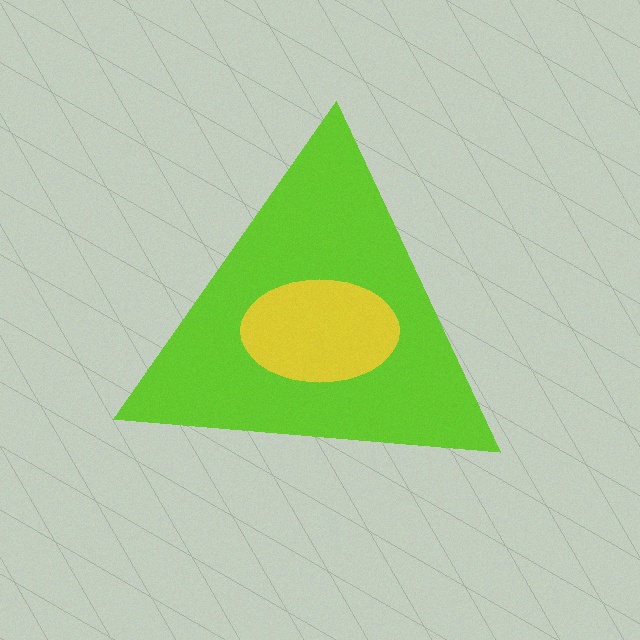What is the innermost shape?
The yellow ellipse.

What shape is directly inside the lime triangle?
The yellow ellipse.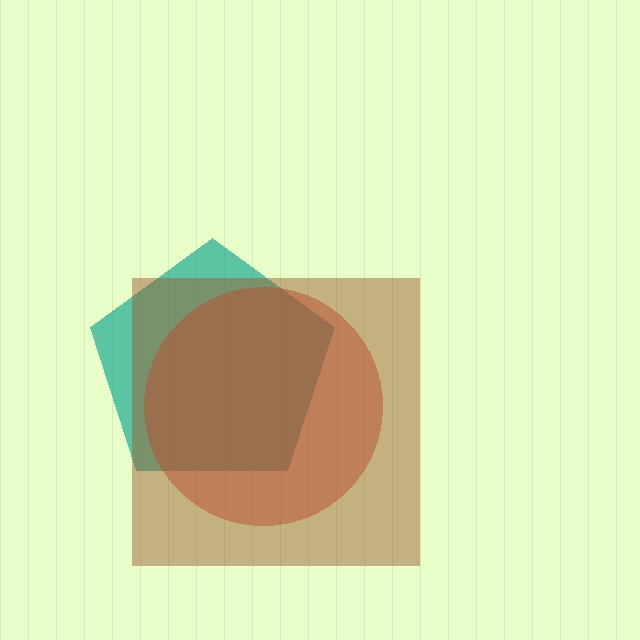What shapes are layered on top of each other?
The layered shapes are: a teal pentagon, a red circle, a brown square.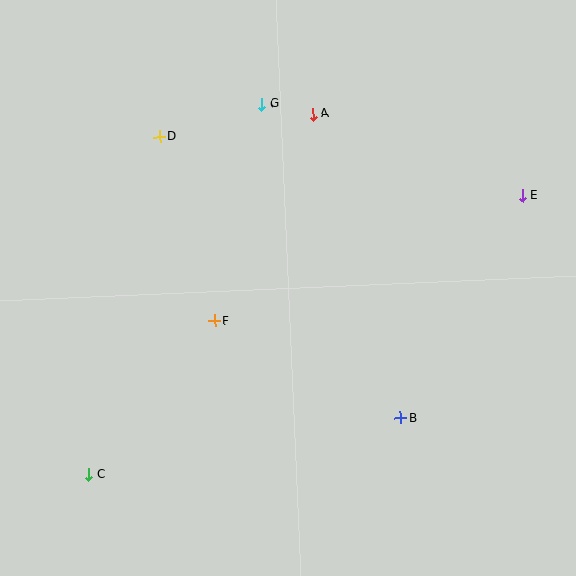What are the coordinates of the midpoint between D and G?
The midpoint between D and G is at (211, 120).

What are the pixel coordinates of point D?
Point D is at (160, 137).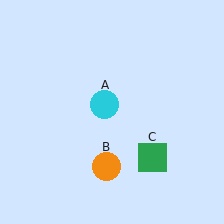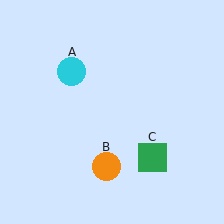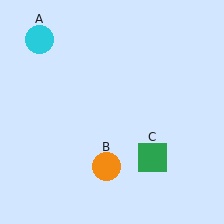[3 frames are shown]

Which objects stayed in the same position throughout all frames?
Orange circle (object B) and green square (object C) remained stationary.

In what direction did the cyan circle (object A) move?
The cyan circle (object A) moved up and to the left.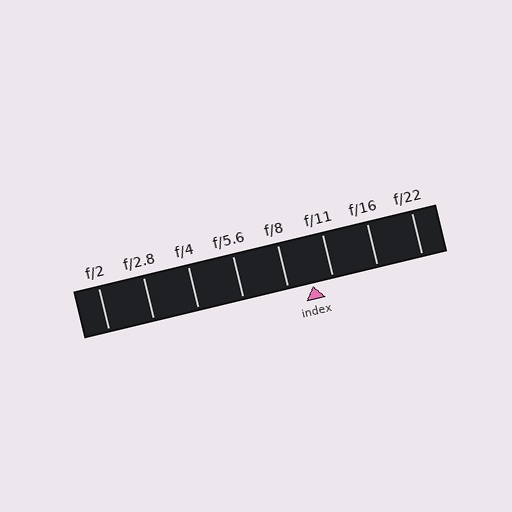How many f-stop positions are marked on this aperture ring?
There are 8 f-stop positions marked.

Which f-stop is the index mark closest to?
The index mark is closest to f/11.